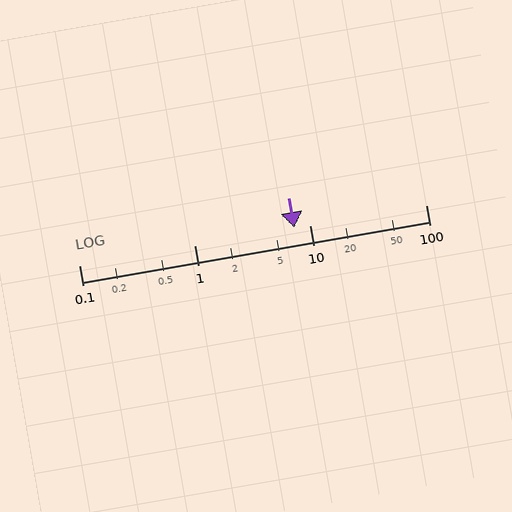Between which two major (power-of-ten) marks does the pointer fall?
The pointer is between 1 and 10.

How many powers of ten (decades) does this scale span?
The scale spans 3 decades, from 0.1 to 100.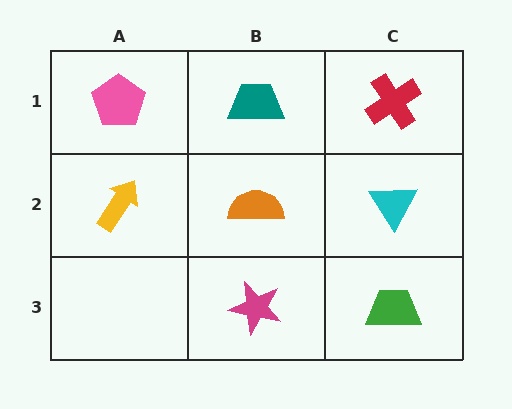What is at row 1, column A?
A pink pentagon.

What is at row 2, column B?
An orange semicircle.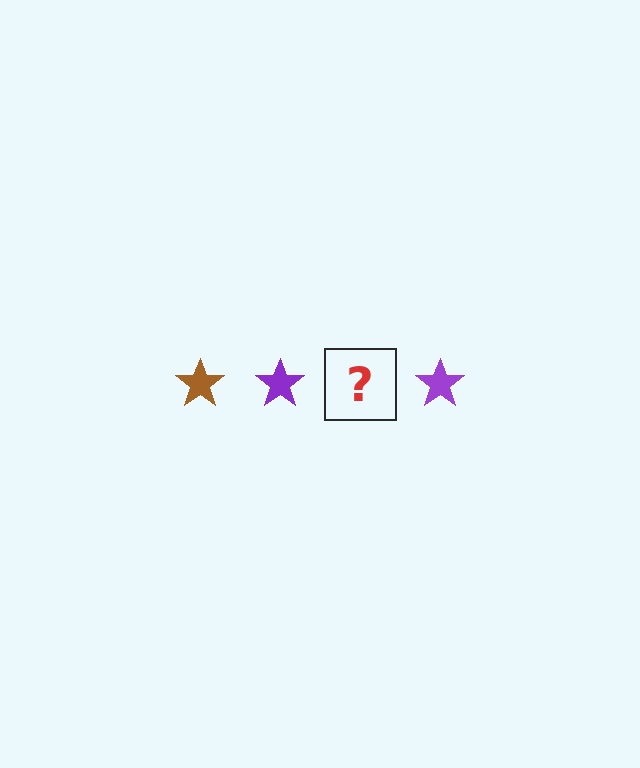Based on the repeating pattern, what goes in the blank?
The blank should be a brown star.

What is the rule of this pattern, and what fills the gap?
The rule is that the pattern cycles through brown, purple stars. The gap should be filled with a brown star.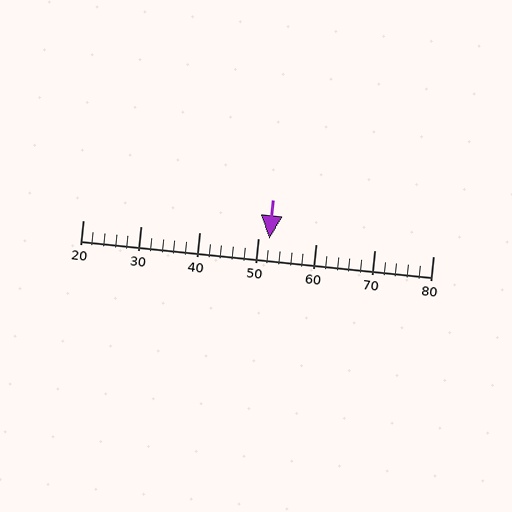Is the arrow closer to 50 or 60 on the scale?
The arrow is closer to 50.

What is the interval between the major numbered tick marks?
The major tick marks are spaced 10 units apart.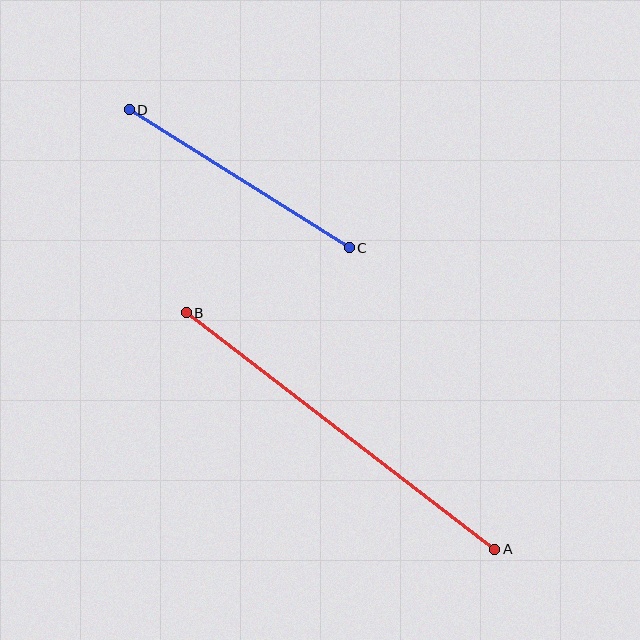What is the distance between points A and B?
The distance is approximately 389 pixels.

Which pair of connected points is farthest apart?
Points A and B are farthest apart.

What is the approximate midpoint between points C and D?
The midpoint is at approximately (239, 179) pixels.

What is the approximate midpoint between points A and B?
The midpoint is at approximately (340, 431) pixels.